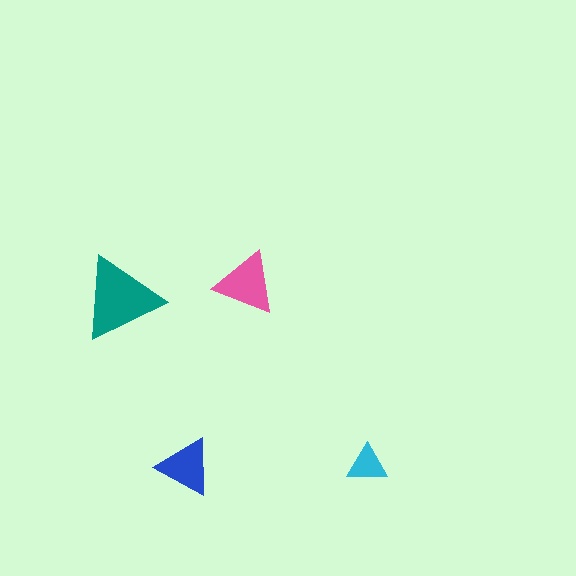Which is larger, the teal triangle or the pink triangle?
The teal one.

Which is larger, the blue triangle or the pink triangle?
The pink one.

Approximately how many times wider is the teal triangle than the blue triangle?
About 1.5 times wider.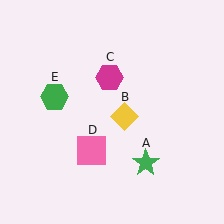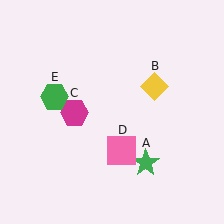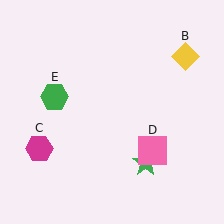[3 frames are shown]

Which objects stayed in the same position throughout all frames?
Green star (object A) and green hexagon (object E) remained stationary.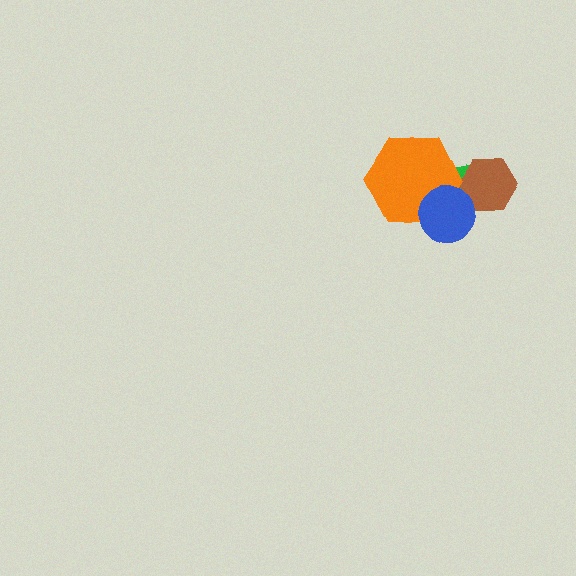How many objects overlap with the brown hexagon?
2 objects overlap with the brown hexagon.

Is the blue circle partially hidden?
No, no other shape covers it.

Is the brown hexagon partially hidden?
Yes, it is partially covered by another shape.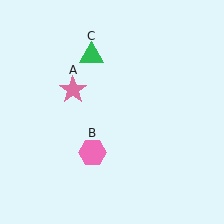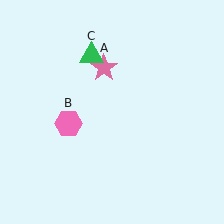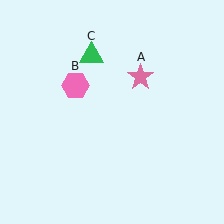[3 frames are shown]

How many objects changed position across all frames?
2 objects changed position: pink star (object A), pink hexagon (object B).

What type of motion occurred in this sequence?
The pink star (object A), pink hexagon (object B) rotated clockwise around the center of the scene.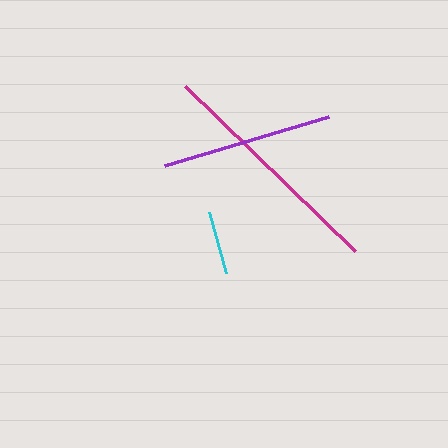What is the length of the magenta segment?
The magenta segment is approximately 237 pixels long.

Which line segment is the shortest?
The cyan line is the shortest at approximately 63 pixels.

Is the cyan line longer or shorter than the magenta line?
The magenta line is longer than the cyan line.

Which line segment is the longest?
The magenta line is the longest at approximately 237 pixels.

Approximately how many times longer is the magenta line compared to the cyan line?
The magenta line is approximately 3.7 times the length of the cyan line.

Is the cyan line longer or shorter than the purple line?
The purple line is longer than the cyan line.